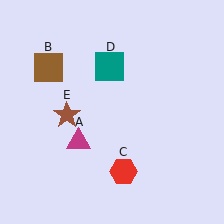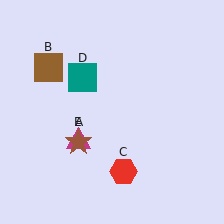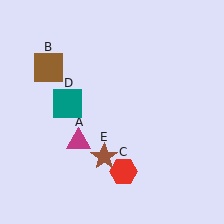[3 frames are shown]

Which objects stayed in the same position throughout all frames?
Magenta triangle (object A) and brown square (object B) and red hexagon (object C) remained stationary.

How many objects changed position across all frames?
2 objects changed position: teal square (object D), brown star (object E).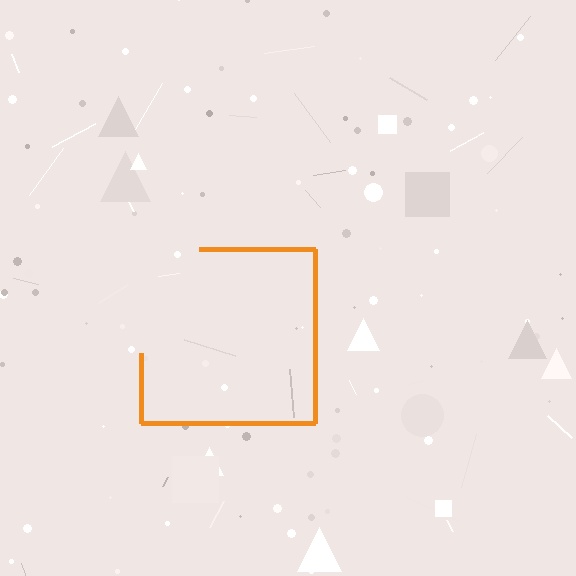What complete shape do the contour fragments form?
The contour fragments form a square.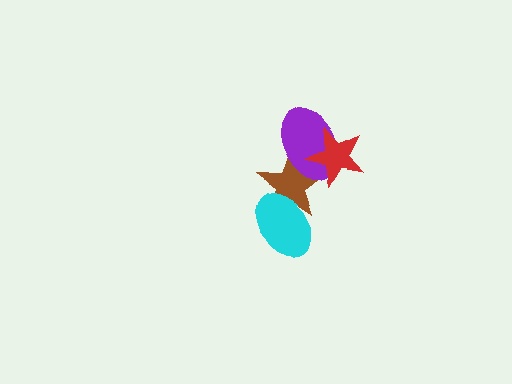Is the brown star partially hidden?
Yes, it is partially covered by another shape.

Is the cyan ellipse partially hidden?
No, no other shape covers it.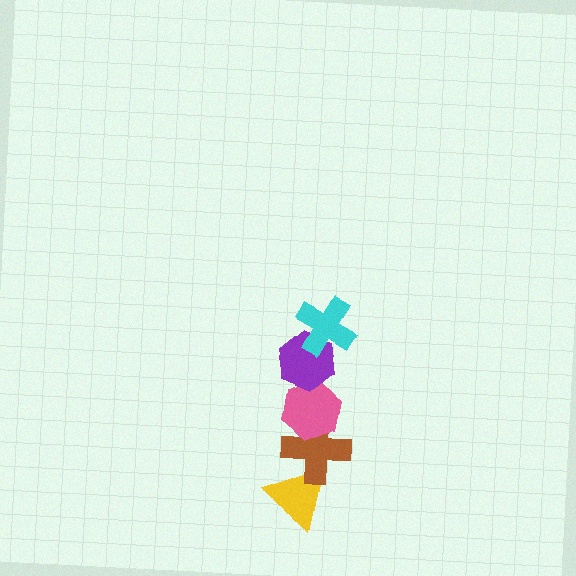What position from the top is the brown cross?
The brown cross is 4th from the top.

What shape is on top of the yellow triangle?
The brown cross is on top of the yellow triangle.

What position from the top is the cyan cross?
The cyan cross is 1st from the top.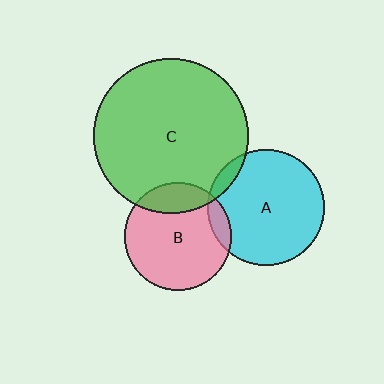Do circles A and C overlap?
Yes.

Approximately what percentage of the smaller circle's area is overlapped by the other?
Approximately 5%.